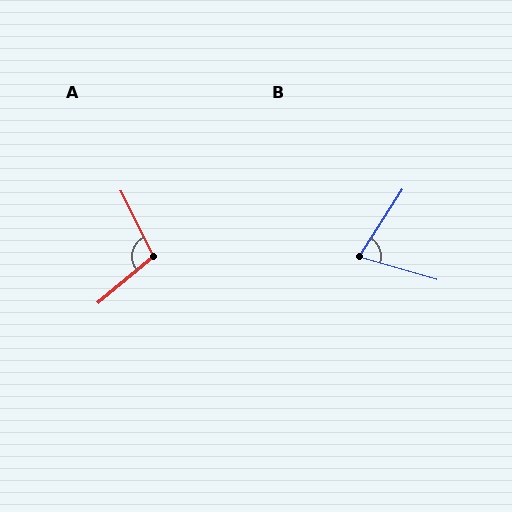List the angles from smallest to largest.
B (73°), A (103°).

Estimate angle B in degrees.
Approximately 73 degrees.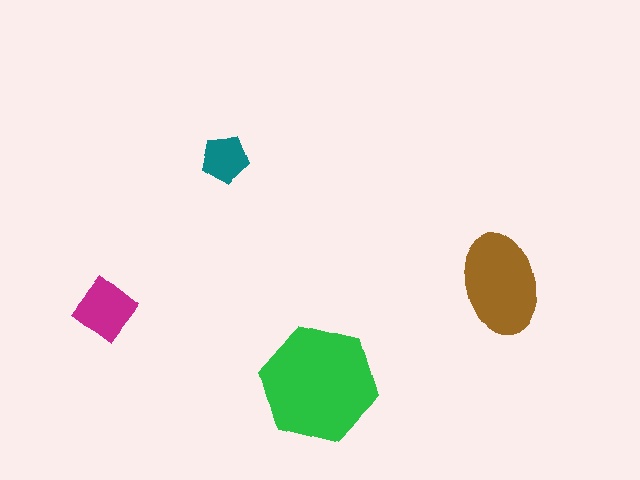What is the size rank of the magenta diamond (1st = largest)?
3rd.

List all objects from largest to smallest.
The green hexagon, the brown ellipse, the magenta diamond, the teal pentagon.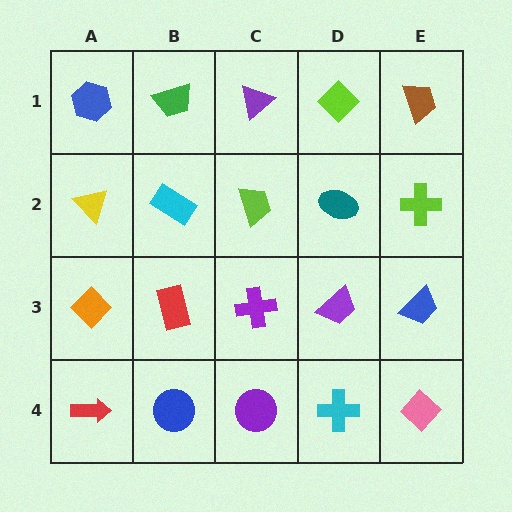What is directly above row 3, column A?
A yellow triangle.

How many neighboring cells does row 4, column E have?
2.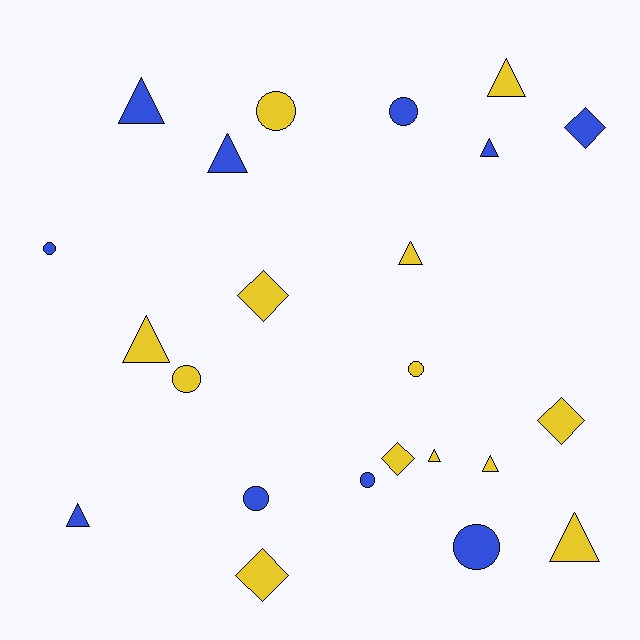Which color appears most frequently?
Yellow, with 13 objects.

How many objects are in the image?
There are 23 objects.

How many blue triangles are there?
There are 4 blue triangles.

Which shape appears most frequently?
Triangle, with 10 objects.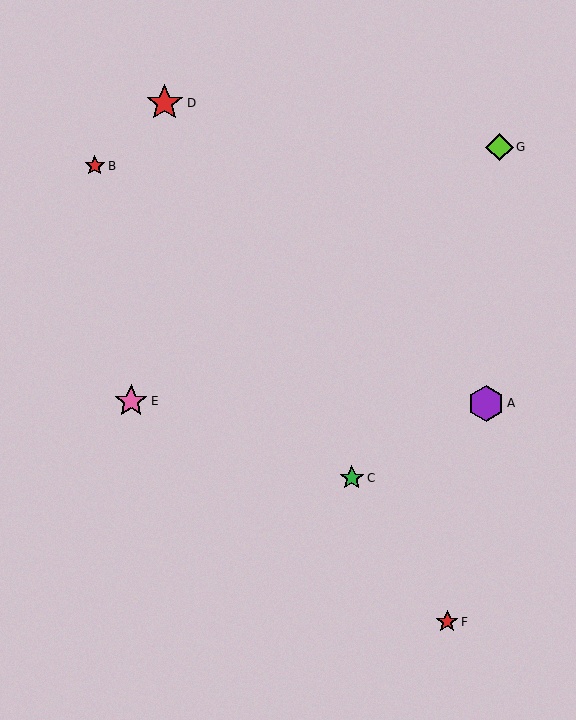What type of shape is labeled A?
Shape A is a purple hexagon.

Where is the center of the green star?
The center of the green star is at (352, 478).